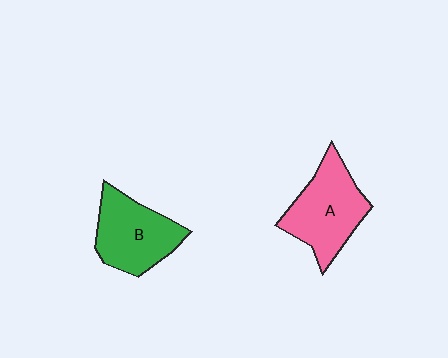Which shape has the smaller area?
Shape B (green).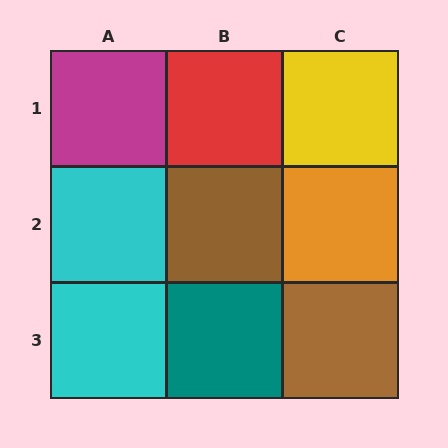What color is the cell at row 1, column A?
Magenta.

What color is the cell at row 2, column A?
Cyan.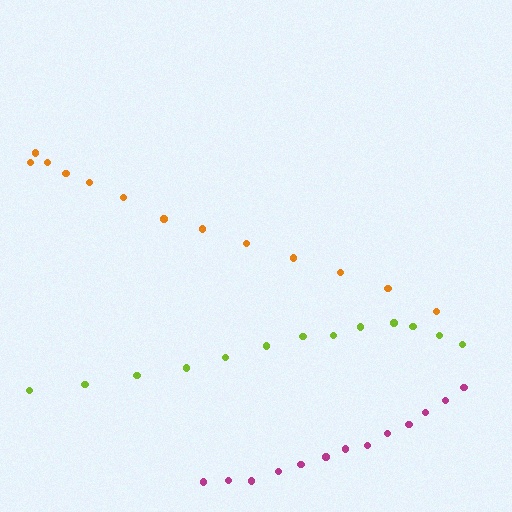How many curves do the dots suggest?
There are 3 distinct paths.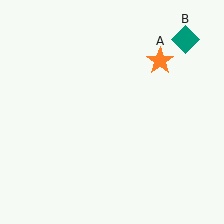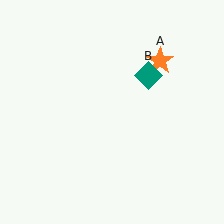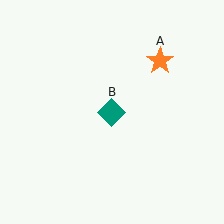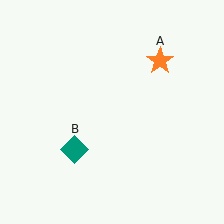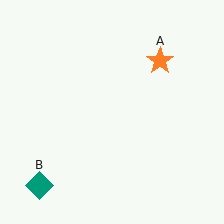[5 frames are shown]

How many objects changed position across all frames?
1 object changed position: teal diamond (object B).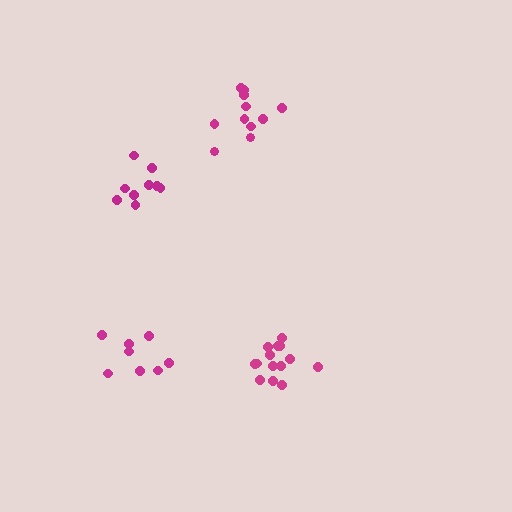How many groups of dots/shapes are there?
There are 4 groups.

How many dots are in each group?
Group 1: 14 dots, Group 2: 9 dots, Group 3: 8 dots, Group 4: 11 dots (42 total).